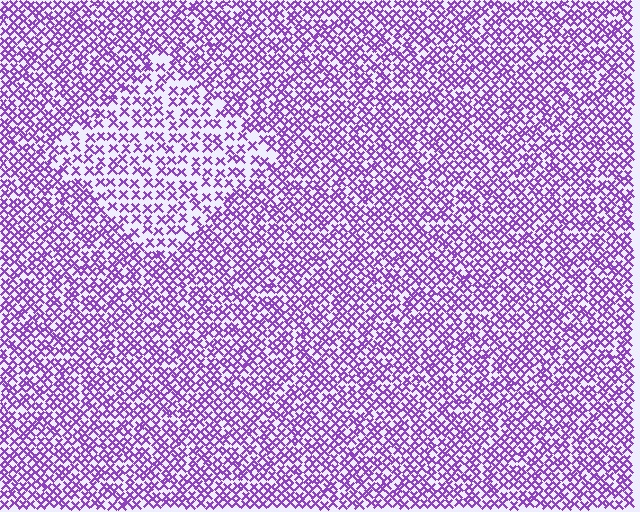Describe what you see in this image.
The image contains small purple elements arranged at two different densities. A diamond-shaped region is visible where the elements are less densely packed than the surrounding area.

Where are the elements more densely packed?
The elements are more densely packed outside the diamond boundary.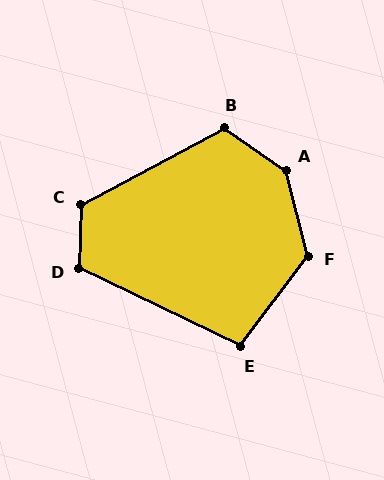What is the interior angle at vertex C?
Approximately 120 degrees (obtuse).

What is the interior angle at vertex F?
Approximately 129 degrees (obtuse).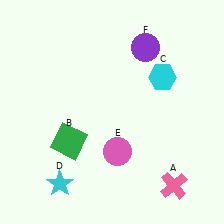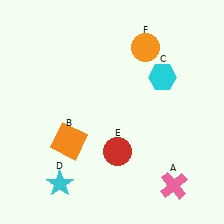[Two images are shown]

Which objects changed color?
B changed from green to orange. E changed from pink to red. F changed from purple to orange.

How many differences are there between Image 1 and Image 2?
There are 3 differences between the two images.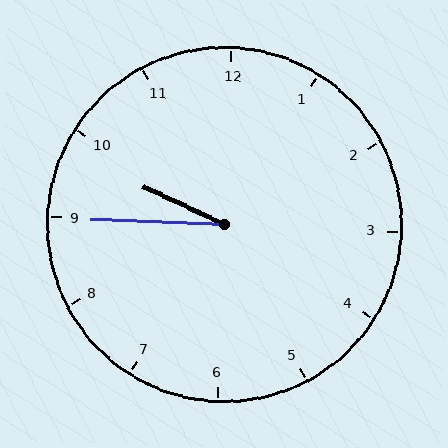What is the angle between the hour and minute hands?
Approximately 22 degrees.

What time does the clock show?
9:45.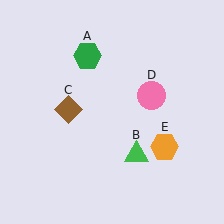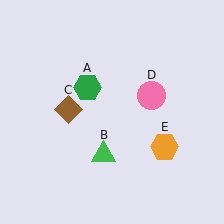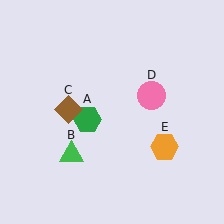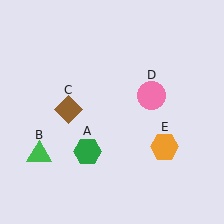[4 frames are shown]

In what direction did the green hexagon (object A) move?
The green hexagon (object A) moved down.